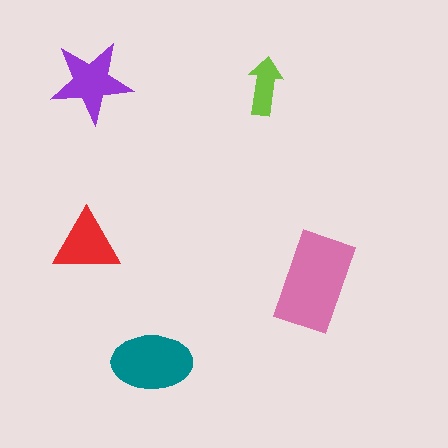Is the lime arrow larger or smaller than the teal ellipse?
Smaller.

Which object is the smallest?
The lime arrow.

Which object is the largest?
The pink rectangle.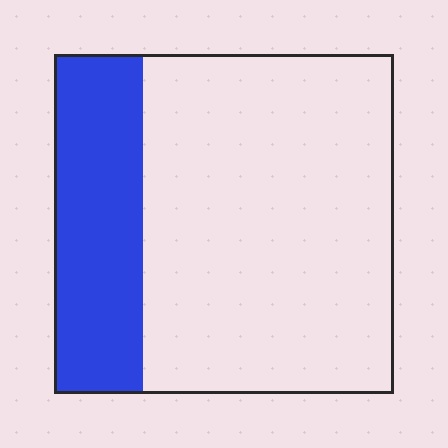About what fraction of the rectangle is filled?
About one quarter (1/4).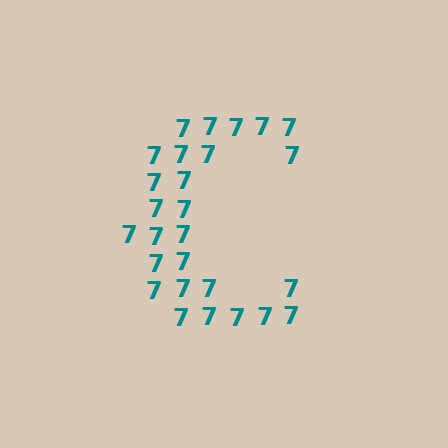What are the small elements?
The small elements are digit 7's.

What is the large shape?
The large shape is the letter C.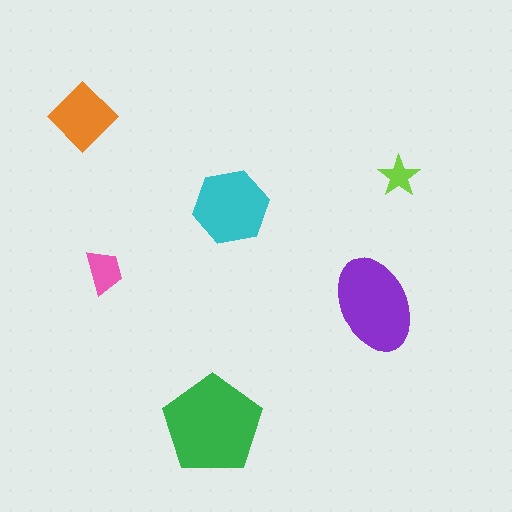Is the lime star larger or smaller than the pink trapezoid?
Smaller.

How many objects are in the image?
There are 6 objects in the image.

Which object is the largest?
The green pentagon.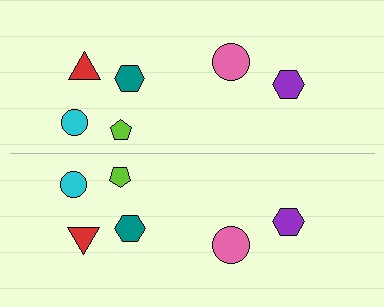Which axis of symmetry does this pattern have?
The pattern has a horizontal axis of symmetry running through the center of the image.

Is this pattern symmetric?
Yes, this pattern has bilateral (reflection) symmetry.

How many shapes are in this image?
There are 12 shapes in this image.